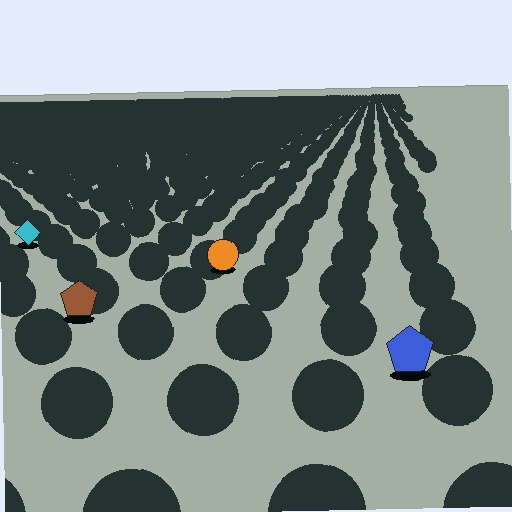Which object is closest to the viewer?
The blue pentagon is closest. The texture marks near it are larger and more spread out.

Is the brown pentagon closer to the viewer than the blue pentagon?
No. The blue pentagon is closer — you can tell from the texture gradient: the ground texture is coarser near it.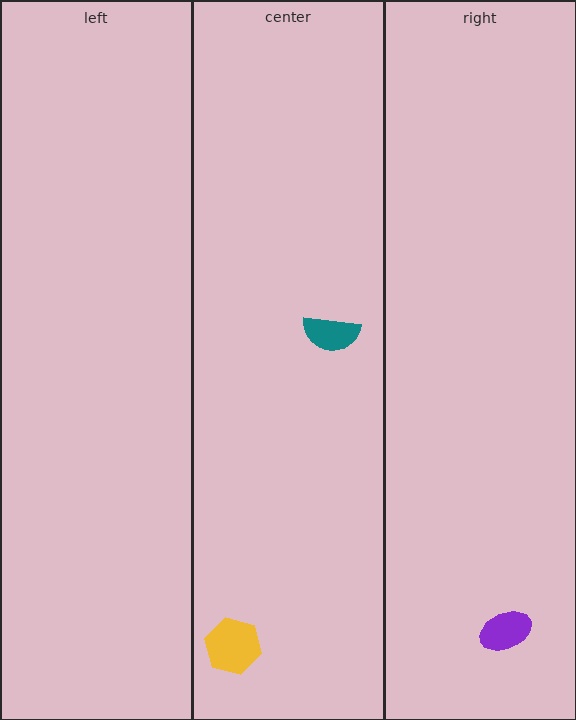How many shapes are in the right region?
1.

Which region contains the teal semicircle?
The center region.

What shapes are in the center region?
The teal semicircle, the yellow hexagon.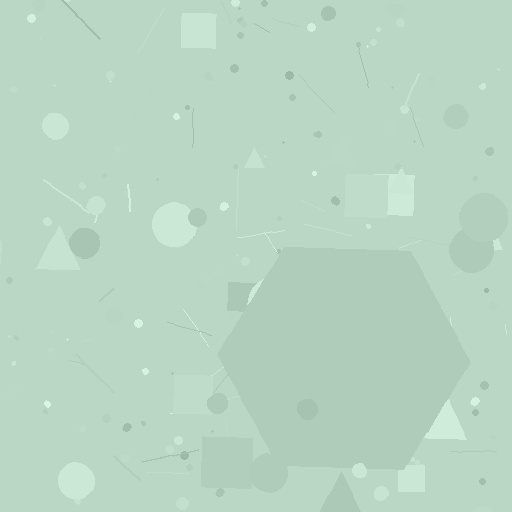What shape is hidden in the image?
A hexagon is hidden in the image.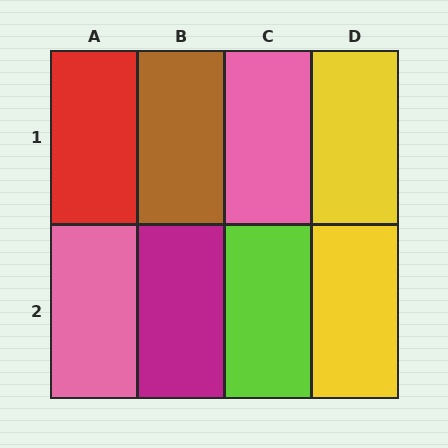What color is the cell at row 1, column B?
Brown.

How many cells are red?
1 cell is red.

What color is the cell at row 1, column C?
Pink.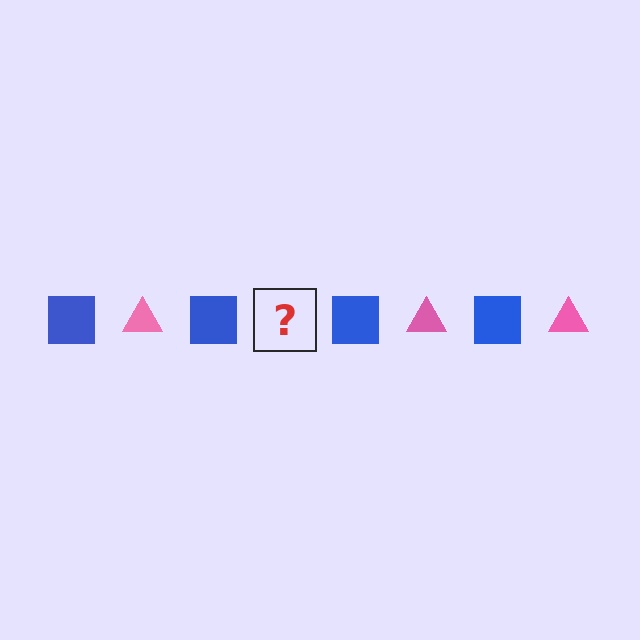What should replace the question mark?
The question mark should be replaced with a pink triangle.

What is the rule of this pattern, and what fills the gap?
The rule is that the pattern alternates between blue square and pink triangle. The gap should be filled with a pink triangle.